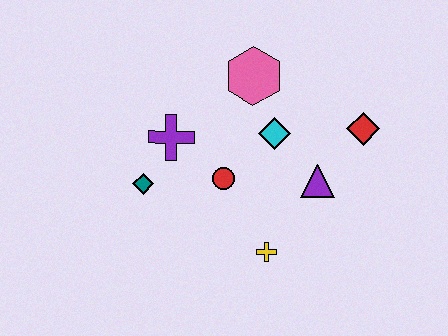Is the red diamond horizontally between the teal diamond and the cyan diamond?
No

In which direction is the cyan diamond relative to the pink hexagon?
The cyan diamond is below the pink hexagon.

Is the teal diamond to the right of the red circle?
No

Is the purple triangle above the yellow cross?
Yes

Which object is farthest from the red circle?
The red diamond is farthest from the red circle.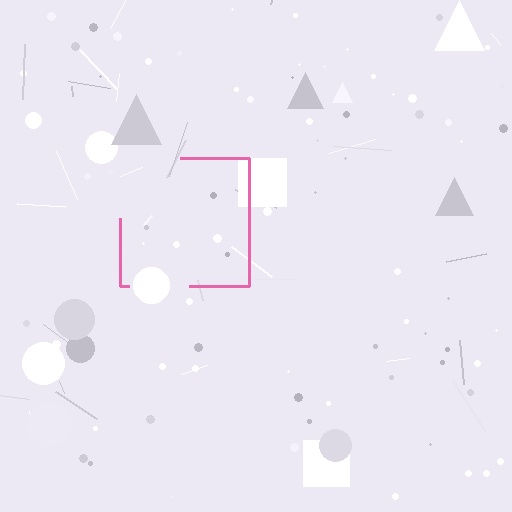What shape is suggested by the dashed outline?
The dashed outline suggests a square.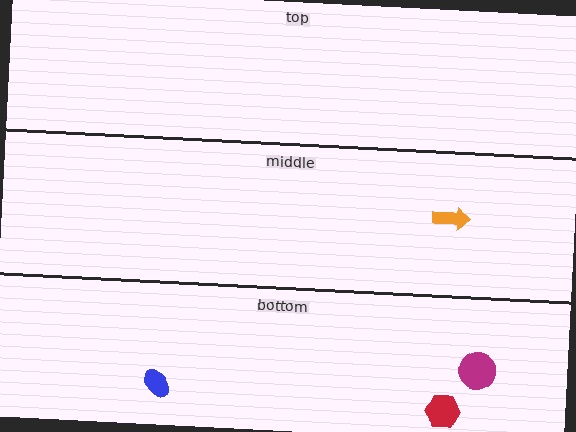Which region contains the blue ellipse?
The bottom region.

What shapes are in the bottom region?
The blue ellipse, the red hexagon, the magenta circle.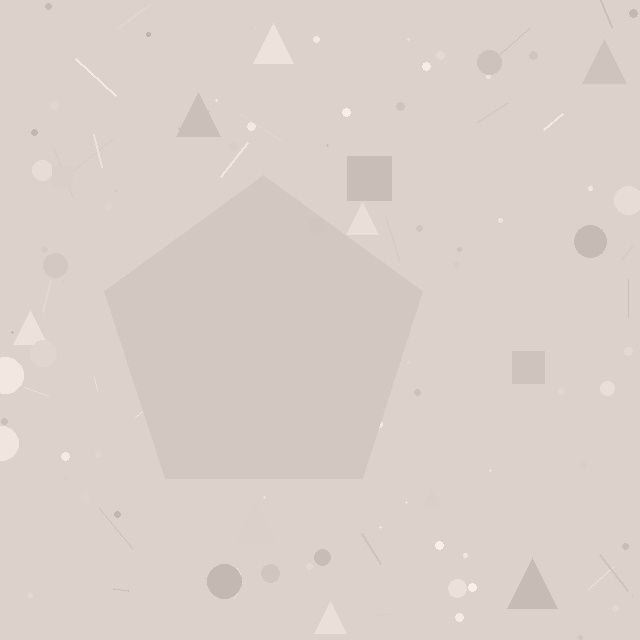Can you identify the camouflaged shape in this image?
The camouflaged shape is a pentagon.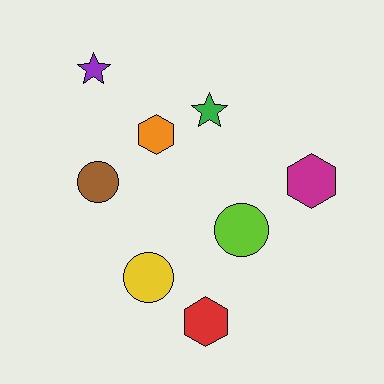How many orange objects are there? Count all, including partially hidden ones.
There is 1 orange object.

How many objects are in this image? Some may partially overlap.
There are 8 objects.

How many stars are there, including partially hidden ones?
There are 2 stars.